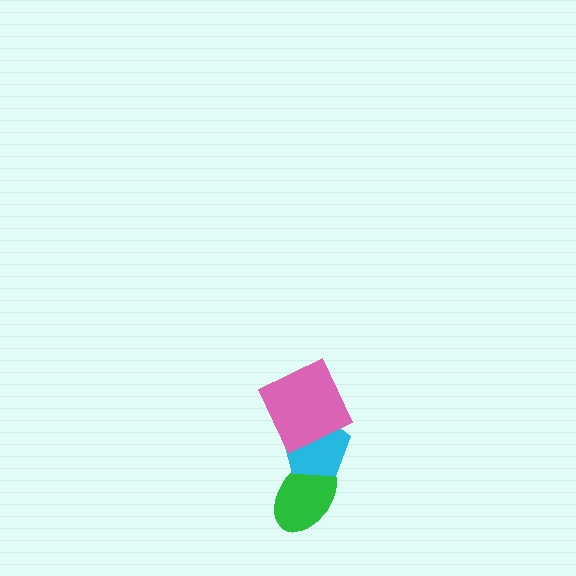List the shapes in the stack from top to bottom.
From top to bottom: the pink square, the cyan pentagon, the green ellipse.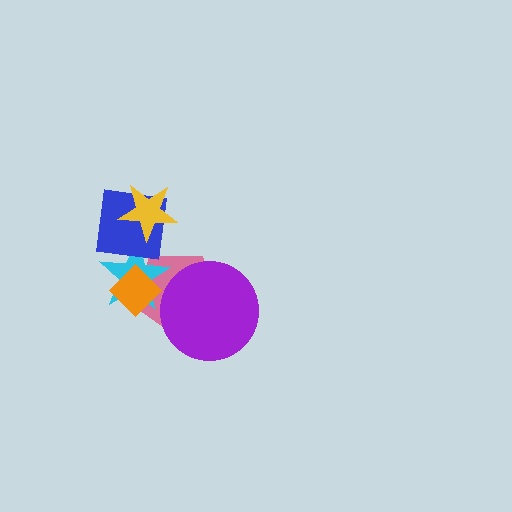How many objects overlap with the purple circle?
1 object overlaps with the purple circle.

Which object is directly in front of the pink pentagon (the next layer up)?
The cyan star is directly in front of the pink pentagon.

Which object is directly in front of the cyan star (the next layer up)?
The blue square is directly in front of the cyan star.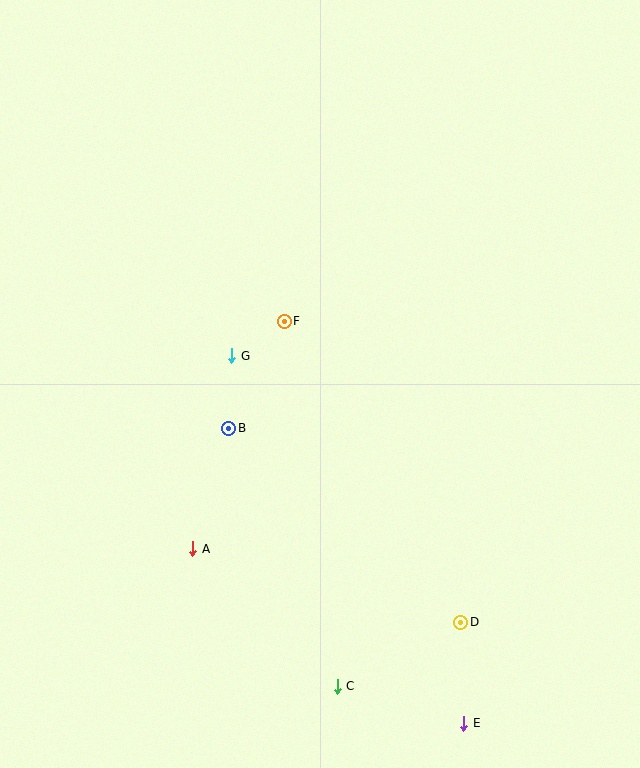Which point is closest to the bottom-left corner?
Point A is closest to the bottom-left corner.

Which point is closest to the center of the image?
Point F at (284, 321) is closest to the center.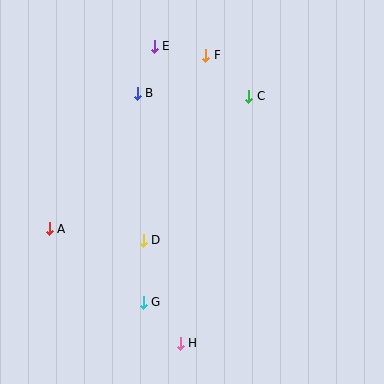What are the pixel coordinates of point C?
Point C is at (249, 96).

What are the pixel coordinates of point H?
Point H is at (180, 343).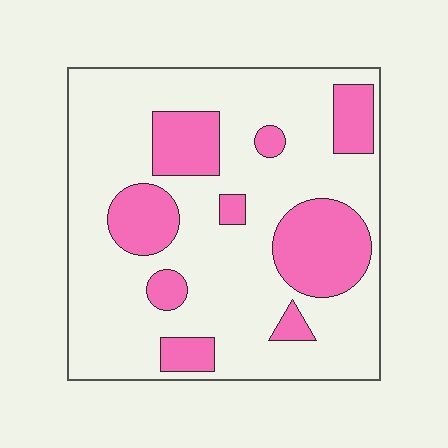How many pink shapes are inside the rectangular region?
9.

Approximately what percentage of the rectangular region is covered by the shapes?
Approximately 25%.